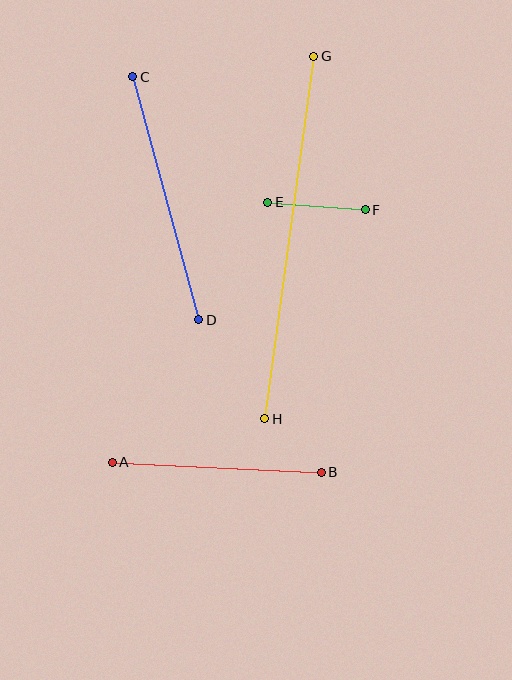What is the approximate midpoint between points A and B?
The midpoint is at approximately (217, 467) pixels.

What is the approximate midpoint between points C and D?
The midpoint is at approximately (166, 198) pixels.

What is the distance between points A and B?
The distance is approximately 209 pixels.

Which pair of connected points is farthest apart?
Points G and H are farthest apart.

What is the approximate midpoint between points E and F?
The midpoint is at approximately (317, 206) pixels.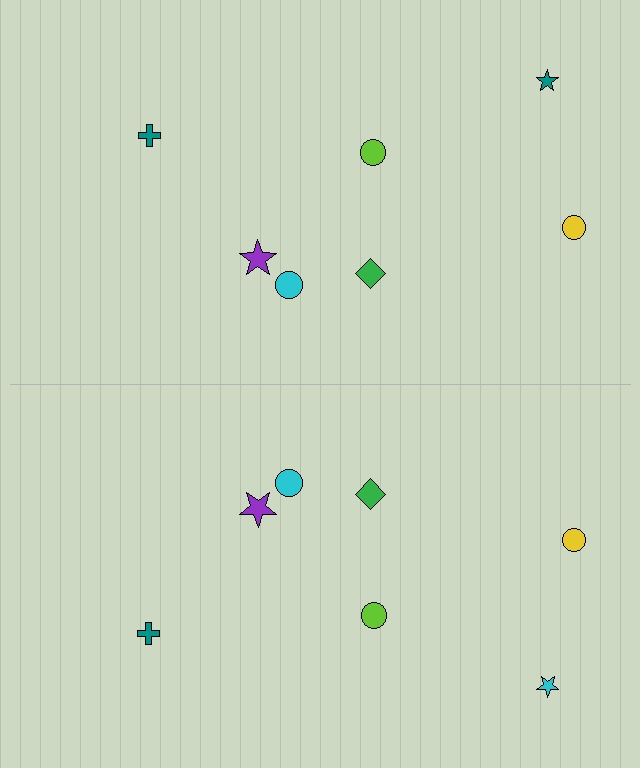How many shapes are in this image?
There are 14 shapes in this image.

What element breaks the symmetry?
The cyan star on the bottom side breaks the symmetry — its mirror counterpart is teal.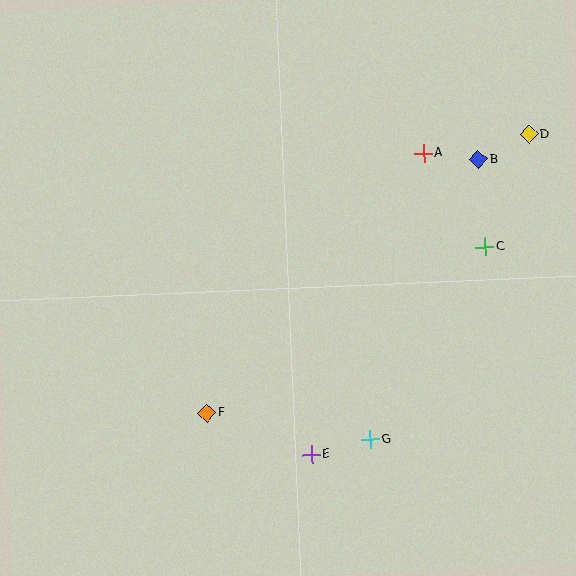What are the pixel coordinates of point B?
Point B is at (479, 160).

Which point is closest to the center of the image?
Point F at (207, 413) is closest to the center.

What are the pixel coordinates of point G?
Point G is at (370, 439).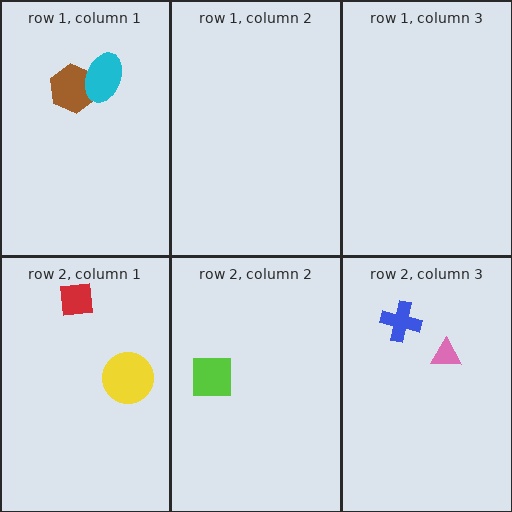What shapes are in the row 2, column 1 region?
The yellow circle, the red square.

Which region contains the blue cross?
The row 2, column 3 region.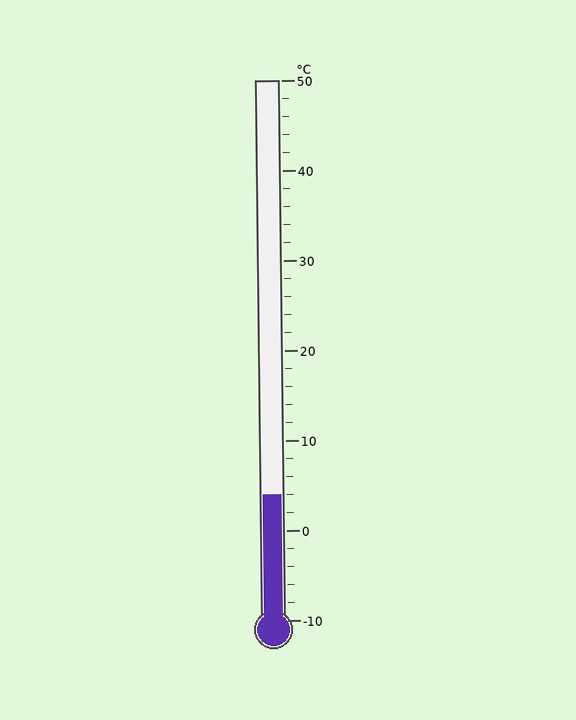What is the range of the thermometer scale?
The thermometer scale ranges from -10°C to 50°C.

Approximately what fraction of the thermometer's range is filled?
The thermometer is filled to approximately 25% of its range.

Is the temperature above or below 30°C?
The temperature is below 30°C.